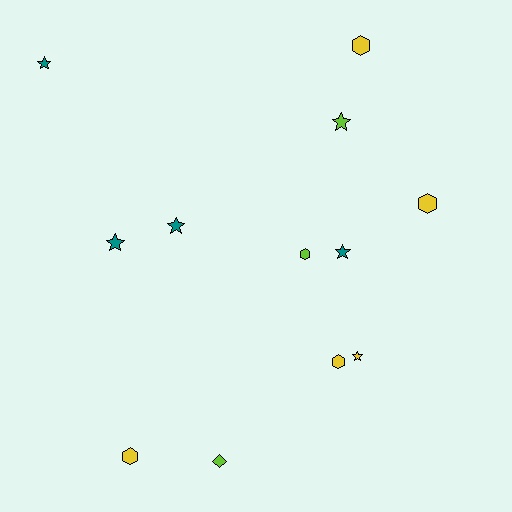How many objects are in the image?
There are 12 objects.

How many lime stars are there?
There is 1 lime star.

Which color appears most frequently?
Yellow, with 5 objects.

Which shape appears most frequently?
Star, with 6 objects.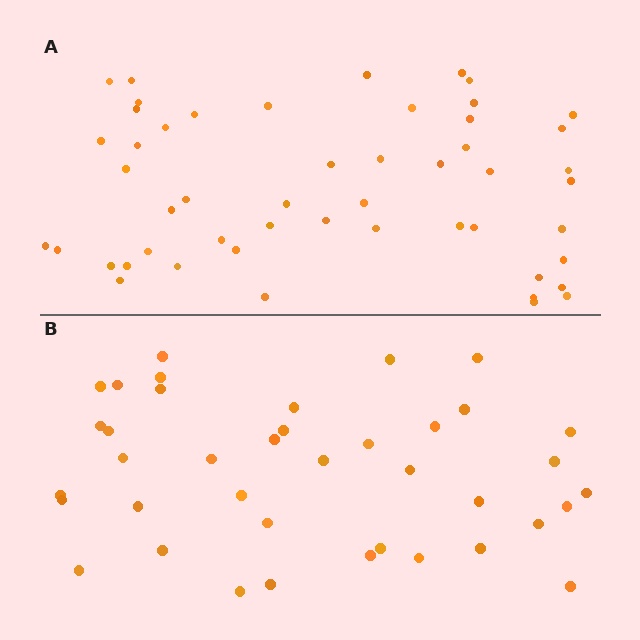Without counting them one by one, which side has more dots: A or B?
Region A (the top region) has more dots.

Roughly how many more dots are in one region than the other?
Region A has roughly 12 or so more dots than region B.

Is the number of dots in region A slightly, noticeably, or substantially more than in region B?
Region A has noticeably more, but not dramatically so. The ratio is roughly 1.3 to 1.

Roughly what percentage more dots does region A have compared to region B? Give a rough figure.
About 30% more.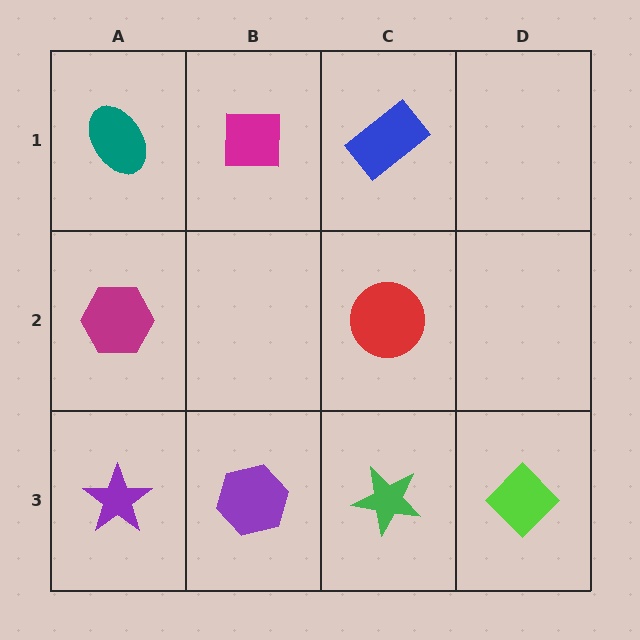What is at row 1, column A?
A teal ellipse.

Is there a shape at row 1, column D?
No, that cell is empty.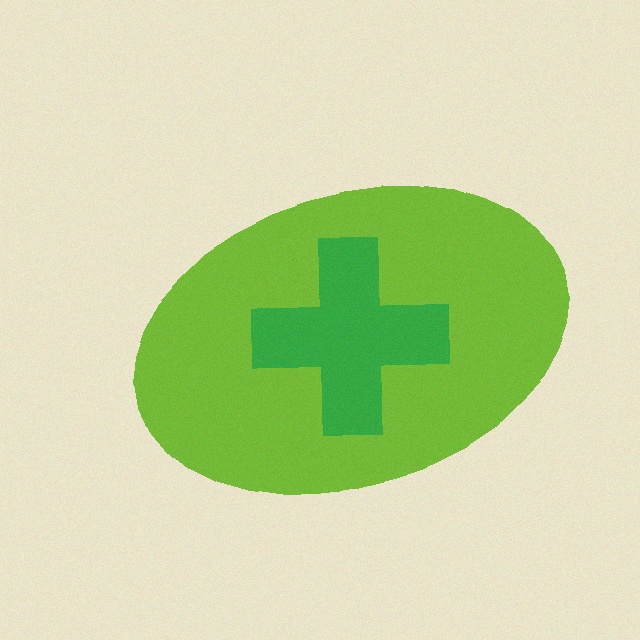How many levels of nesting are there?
2.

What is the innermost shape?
The green cross.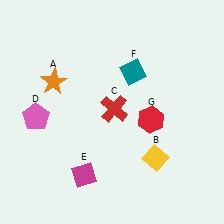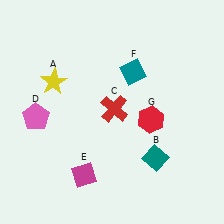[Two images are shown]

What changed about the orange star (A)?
In Image 1, A is orange. In Image 2, it changed to yellow.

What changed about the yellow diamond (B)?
In Image 1, B is yellow. In Image 2, it changed to teal.